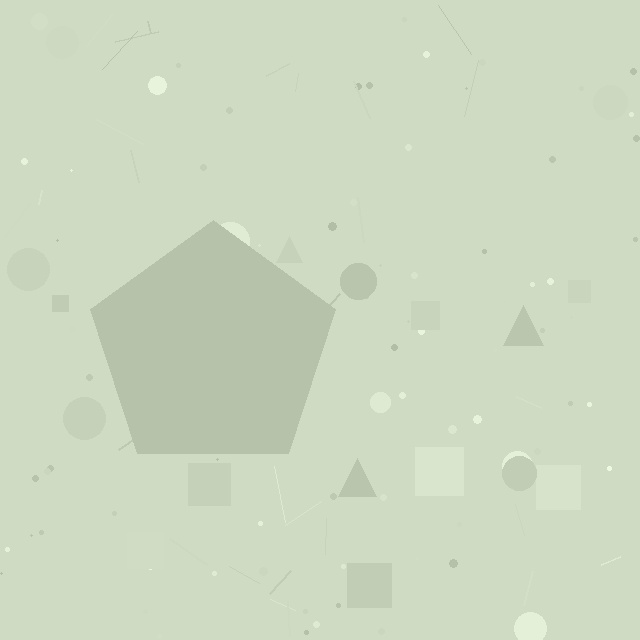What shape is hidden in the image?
A pentagon is hidden in the image.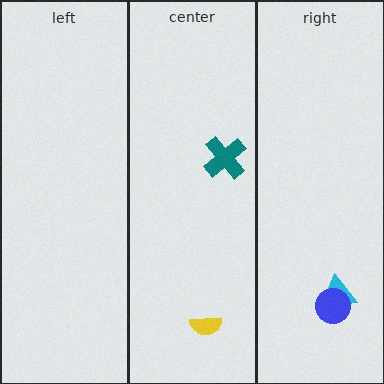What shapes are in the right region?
The cyan triangle, the blue circle.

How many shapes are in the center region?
2.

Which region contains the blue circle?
The right region.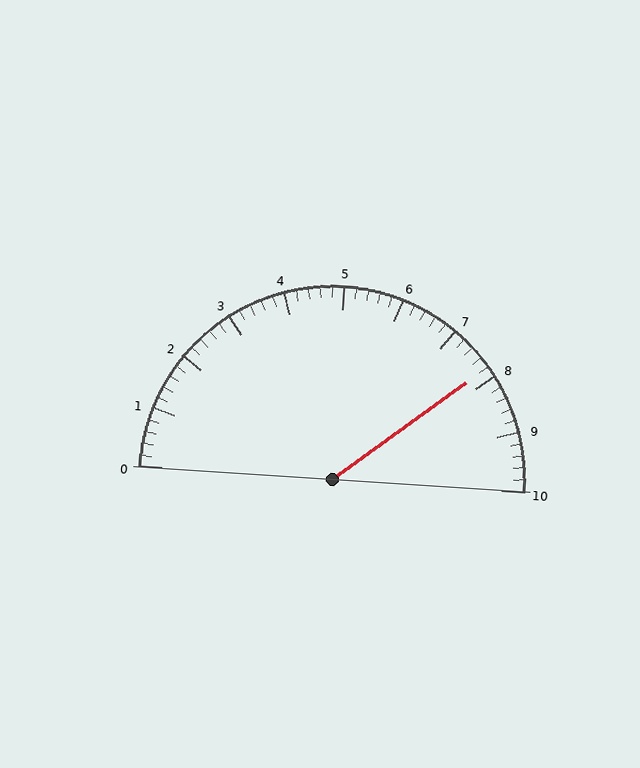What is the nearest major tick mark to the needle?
The nearest major tick mark is 8.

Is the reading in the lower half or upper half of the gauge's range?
The reading is in the upper half of the range (0 to 10).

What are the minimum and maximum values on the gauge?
The gauge ranges from 0 to 10.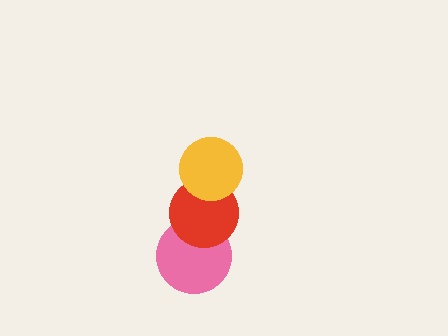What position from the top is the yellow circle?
The yellow circle is 1st from the top.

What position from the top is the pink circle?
The pink circle is 3rd from the top.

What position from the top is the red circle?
The red circle is 2nd from the top.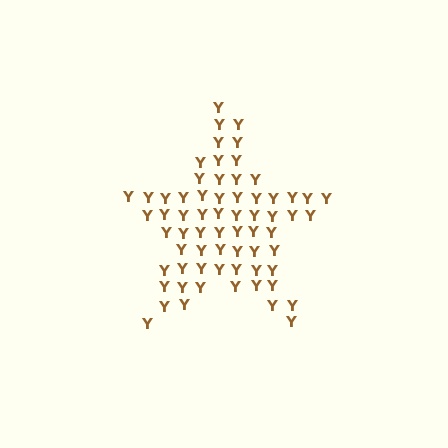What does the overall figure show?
The overall figure shows a star.